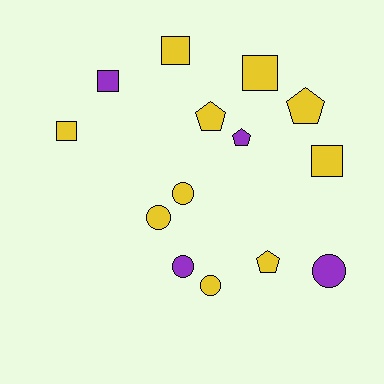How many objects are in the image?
There are 14 objects.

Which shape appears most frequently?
Circle, with 5 objects.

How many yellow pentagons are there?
There are 3 yellow pentagons.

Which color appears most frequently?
Yellow, with 10 objects.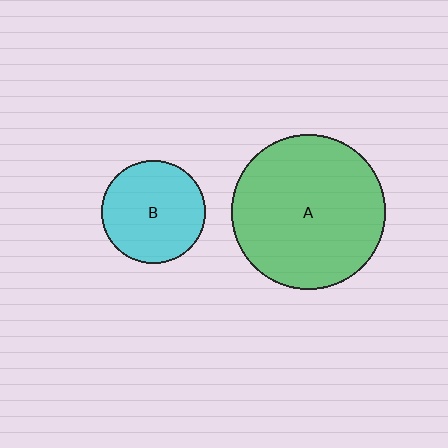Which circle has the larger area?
Circle A (green).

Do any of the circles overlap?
No, none of the circles overlap.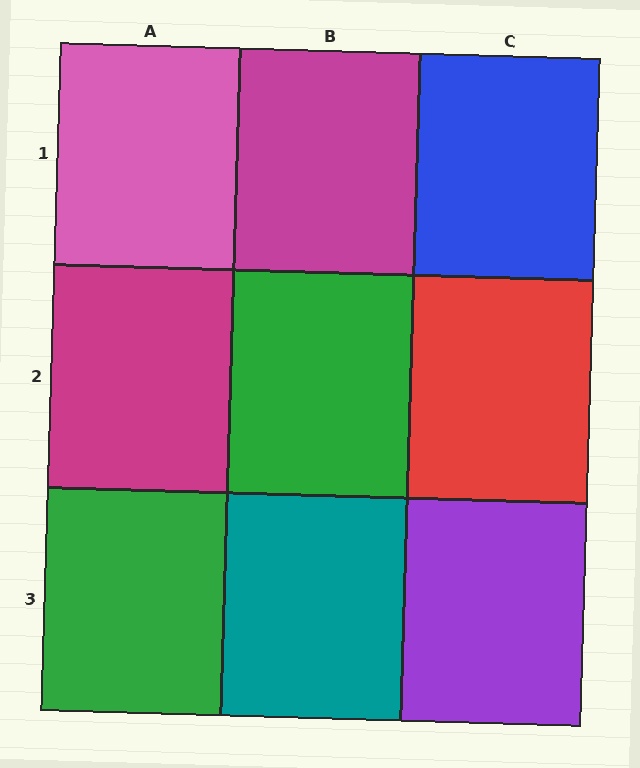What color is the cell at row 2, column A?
Magenta.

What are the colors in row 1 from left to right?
Pink, magenta, blue.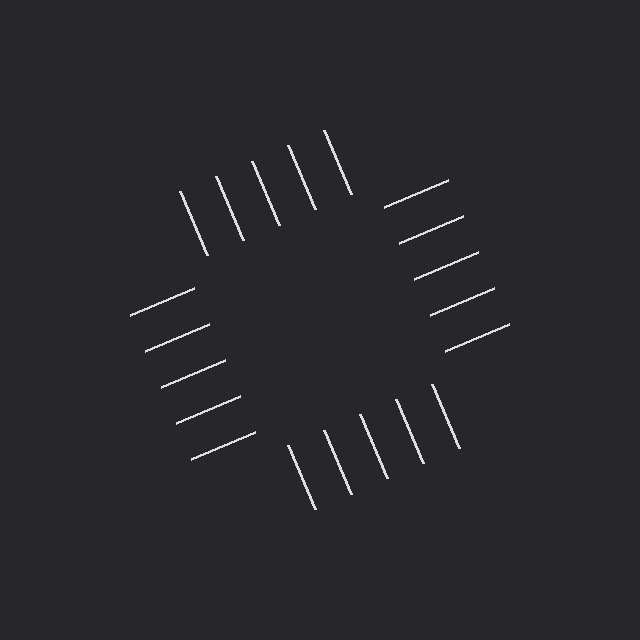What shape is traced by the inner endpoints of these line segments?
An illusory square — the line segments terminate on its edges but no continuous stroke is drawn.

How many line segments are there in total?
20 — 5 along each of the 4 edges.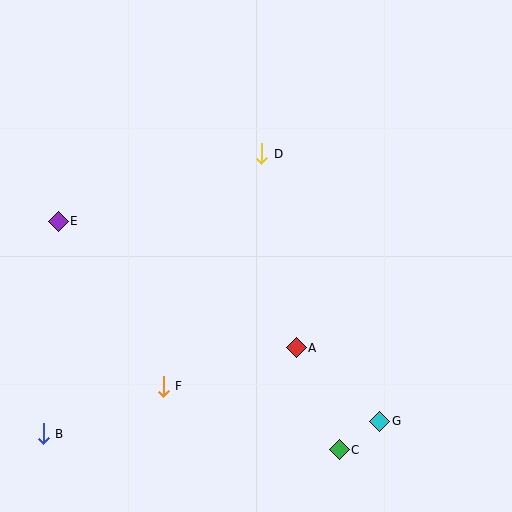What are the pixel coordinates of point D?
Point D is at (262, 154).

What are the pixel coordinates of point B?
Point B is at (43, 434).